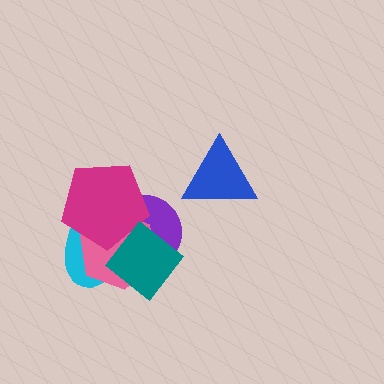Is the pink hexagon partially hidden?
Yes, it is partially covered by another shape.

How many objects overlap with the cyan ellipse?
4 objects overlap with the cyan ellipse.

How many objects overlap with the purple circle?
4 objects overlap with the purple circle.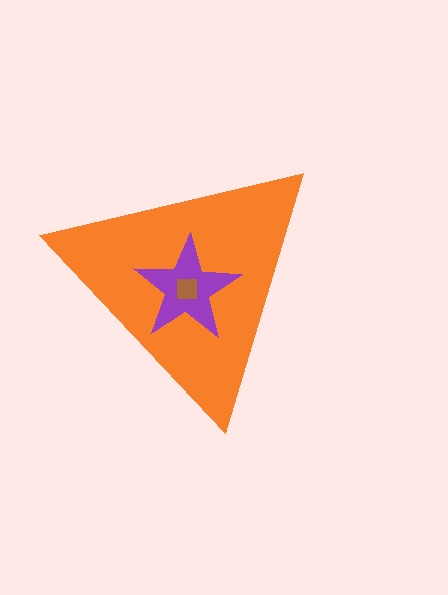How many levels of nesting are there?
3.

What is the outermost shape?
The orange triangle.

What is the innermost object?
The brown square.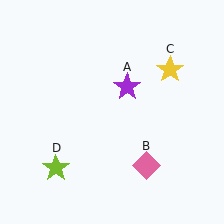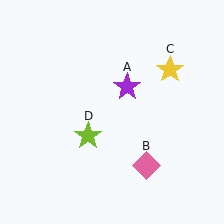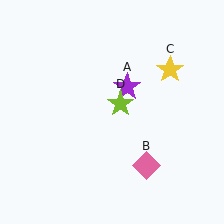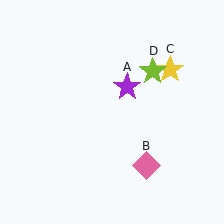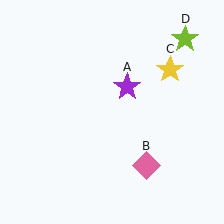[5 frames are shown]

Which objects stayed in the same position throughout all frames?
Purple star (object A) and pink diamond (object B) and yellow star (object C) remained stationary.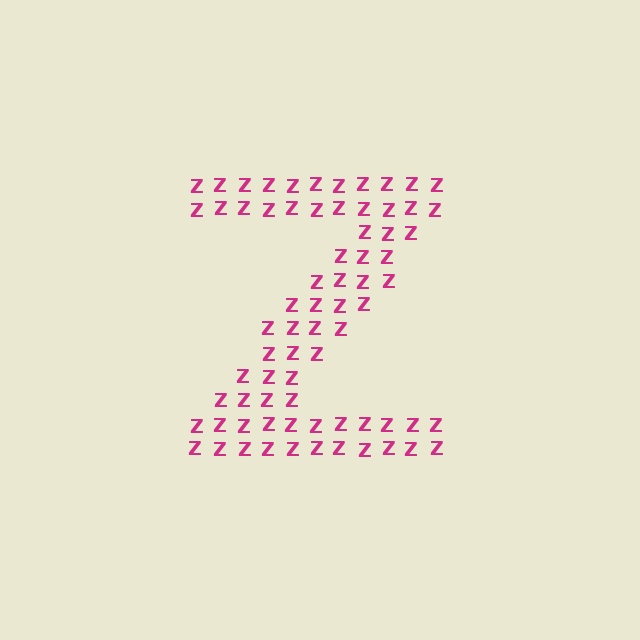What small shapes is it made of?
It is made of small letter Z's.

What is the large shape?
The large shape is the letter Z.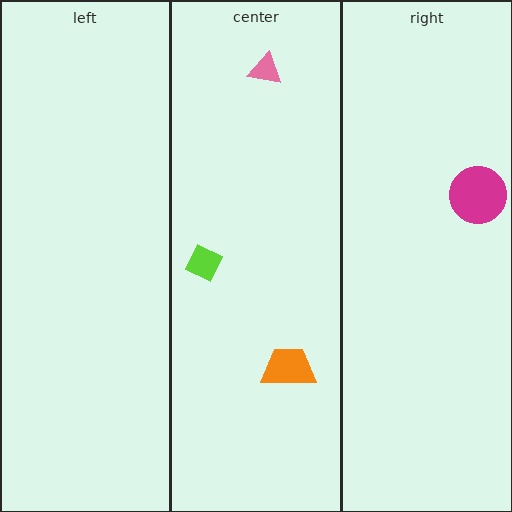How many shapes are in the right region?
1.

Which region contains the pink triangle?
The center region.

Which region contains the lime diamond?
The center region.